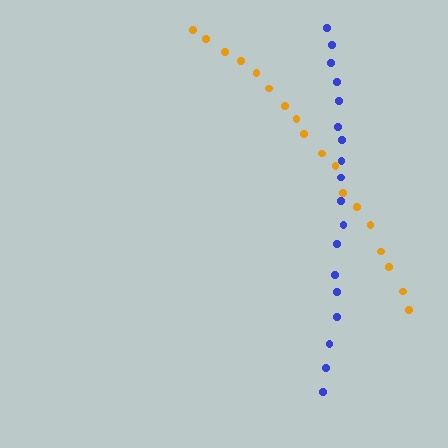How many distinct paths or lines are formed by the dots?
There are 2 distinct paths.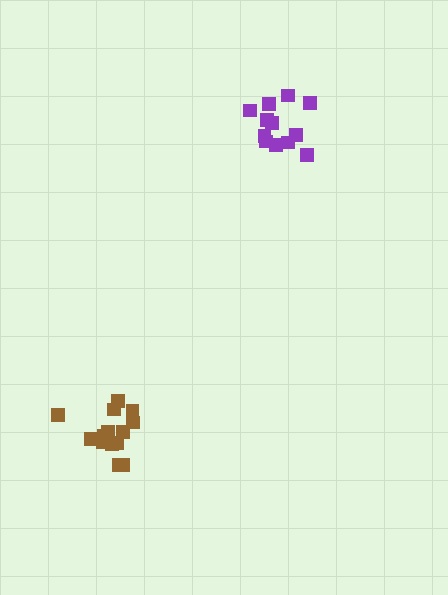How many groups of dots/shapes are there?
There are 2 groups.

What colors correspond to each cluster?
The clusters are colored: brown, purple.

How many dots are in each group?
Group 1: 14 dots, Group 2: 12 dots (26 total).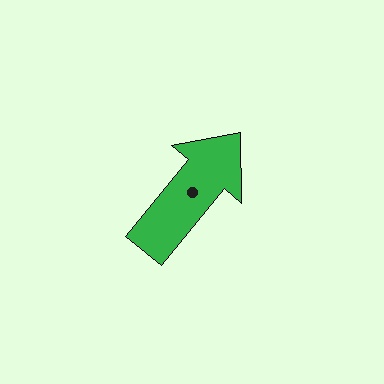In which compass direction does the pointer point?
Northeast.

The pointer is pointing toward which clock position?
Roughly 1 o'clock.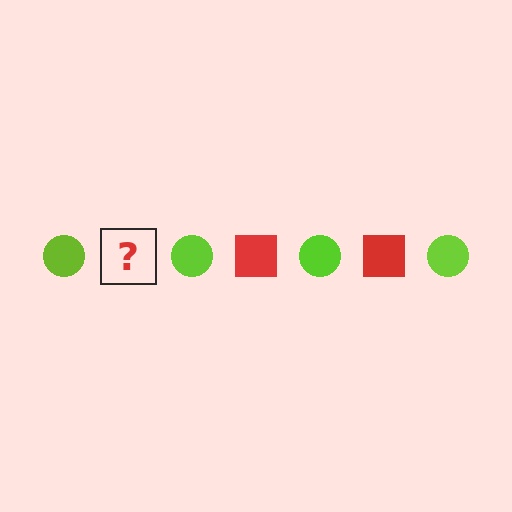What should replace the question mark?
The question mark should be replaced with a red square.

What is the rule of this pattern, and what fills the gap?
The rule is that the pattern alternates between lime circle and red square. The gap should be filled with a red square.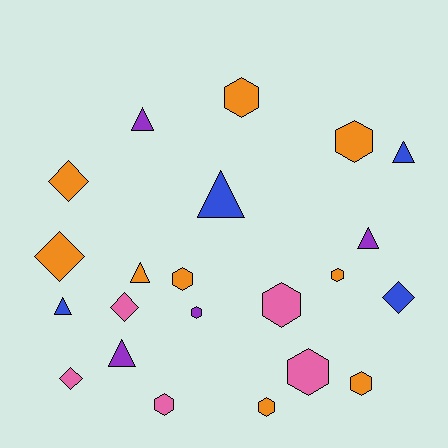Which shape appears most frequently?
Hexagon, with 10 objects.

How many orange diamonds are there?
There are 2 orange diamonds.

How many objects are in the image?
There are 22 objects.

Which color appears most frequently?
Orange, with 9 objects.